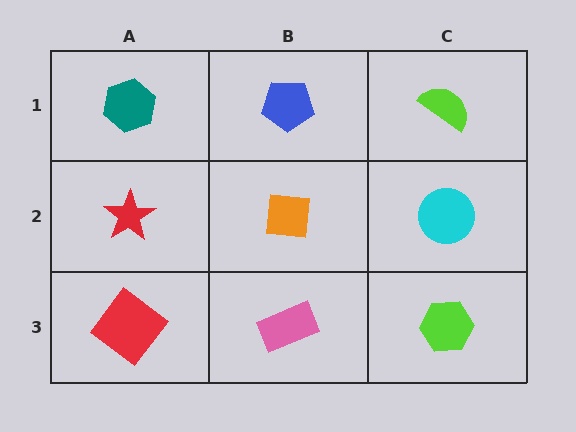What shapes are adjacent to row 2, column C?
A lime semicircle (row 1, column C), a lime hexagon (row 3, column C), an orange square (row 2, column B).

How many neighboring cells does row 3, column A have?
2.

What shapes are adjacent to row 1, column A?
A red star (row 2, column A), a blue pentagon (row 1, column B).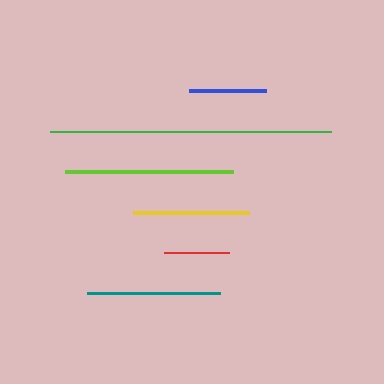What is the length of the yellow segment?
The yellow segment is approximately 116 pixels long.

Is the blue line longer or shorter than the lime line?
The lime line is longer than the blue line.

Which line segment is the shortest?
The red line is the shortest at approximately 65 pixels.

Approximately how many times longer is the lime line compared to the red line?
The lime line is approximately 2.6 times the length of the red line.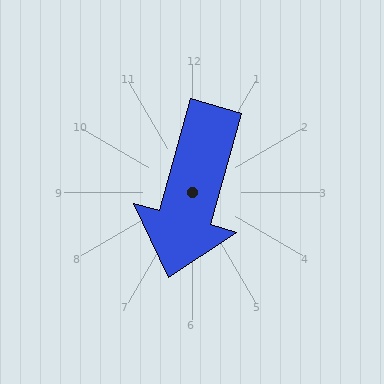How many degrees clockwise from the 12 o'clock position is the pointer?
Approximately 196 degrees.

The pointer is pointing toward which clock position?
Roughly 7 o'clock.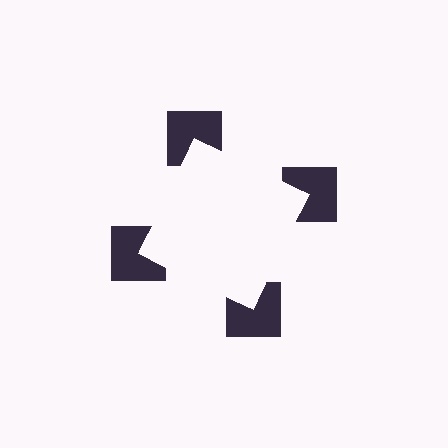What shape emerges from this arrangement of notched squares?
An illusory square — its edges are inferred from the aligned wedge cuts in the notched squares, not physically drawn.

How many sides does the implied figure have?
4 sides.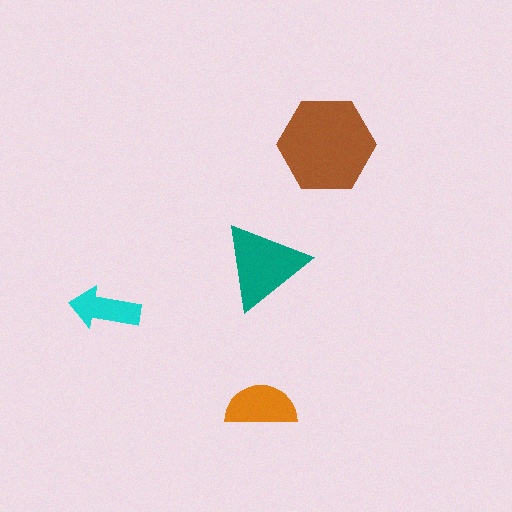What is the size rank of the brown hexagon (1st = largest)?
1st.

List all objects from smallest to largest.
The cyan arrow, the orange semicircle, the teal triangle, the brown hexagon.